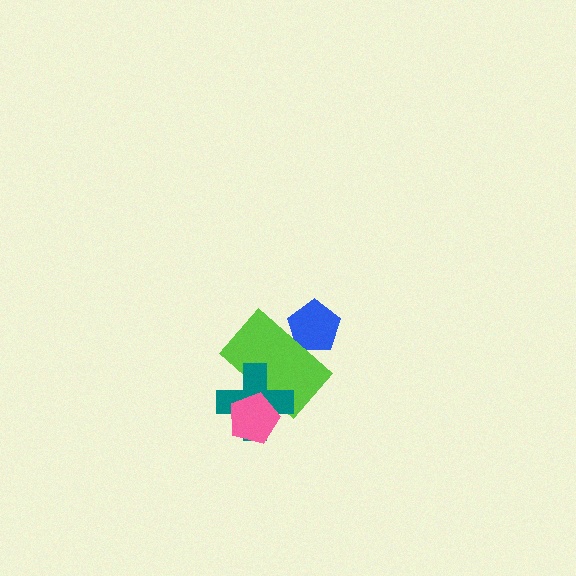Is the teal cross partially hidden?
Yes, it is partially covered by another shape.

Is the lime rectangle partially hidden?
Yes, it is partially covered by another shape.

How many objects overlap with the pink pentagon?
2 objects overlap with the pink pentagon.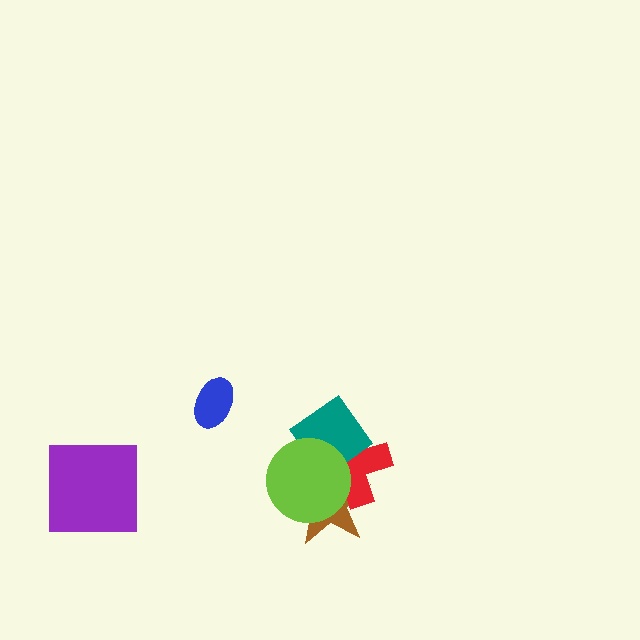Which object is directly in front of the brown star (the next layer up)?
The red cross is directly in front of the brown star.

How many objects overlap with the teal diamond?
3 objects overlap with the teal diamond.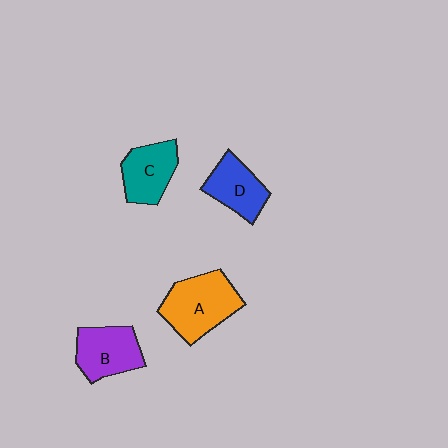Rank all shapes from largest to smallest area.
From largest to smallest: A (orange), B (purple), C (teal), D (blue).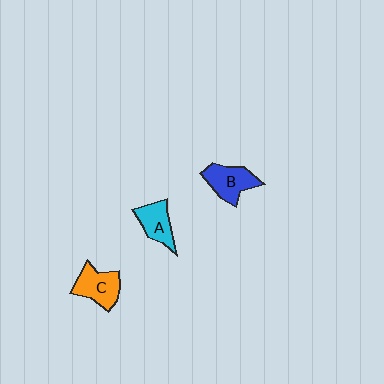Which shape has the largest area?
Shape B (blue).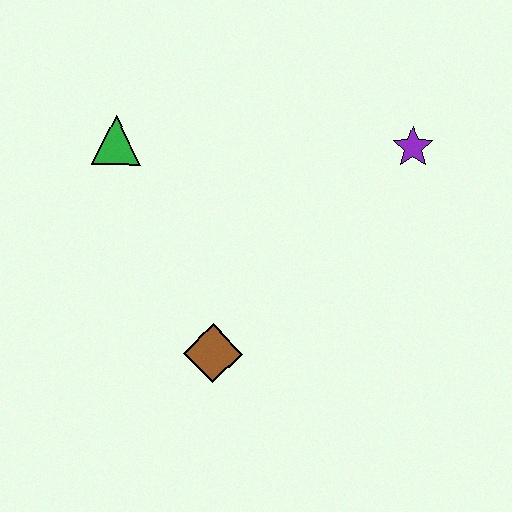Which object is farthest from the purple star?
The green triangle is farthest from the purple star.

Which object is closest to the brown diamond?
The green triangle is closest to the brown diamond.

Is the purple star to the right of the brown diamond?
Yes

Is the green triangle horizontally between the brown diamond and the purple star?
No